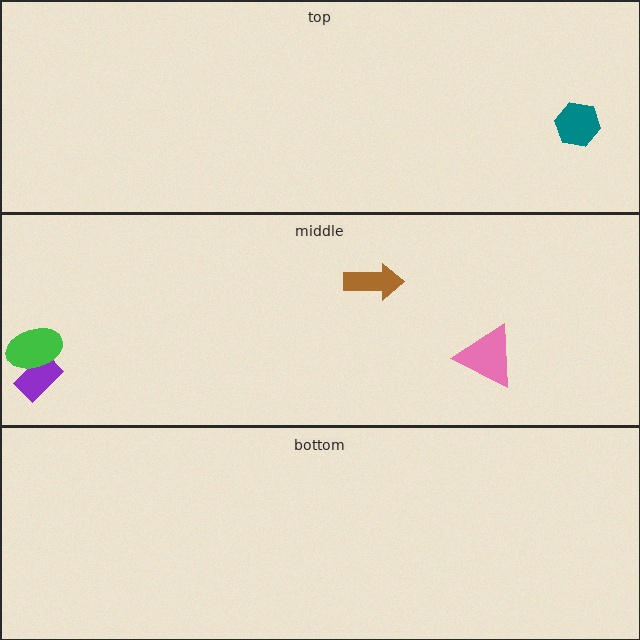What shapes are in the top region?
The teal hexagon.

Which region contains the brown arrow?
The middle region.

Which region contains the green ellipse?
The middle region.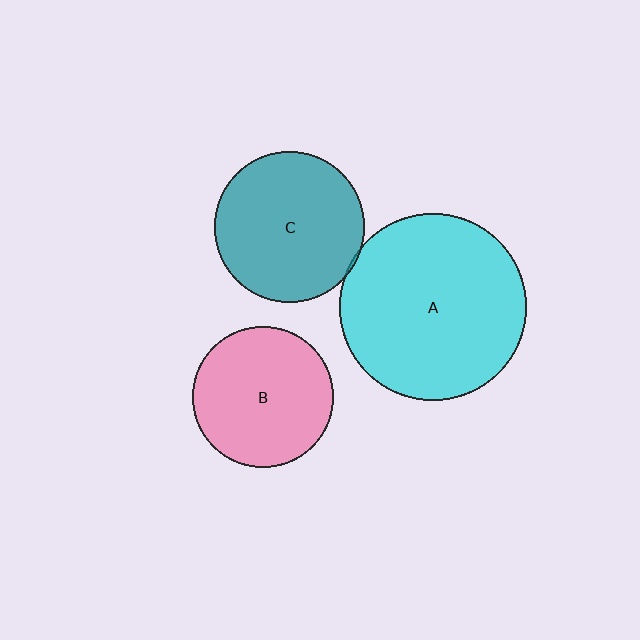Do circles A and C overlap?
Yes.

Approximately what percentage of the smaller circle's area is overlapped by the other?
Approximately 5%.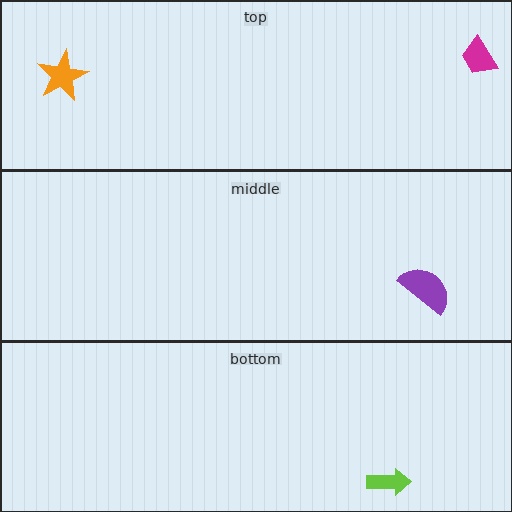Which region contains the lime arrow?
The bottom region.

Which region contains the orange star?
The top region.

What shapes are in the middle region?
The purple semicircle.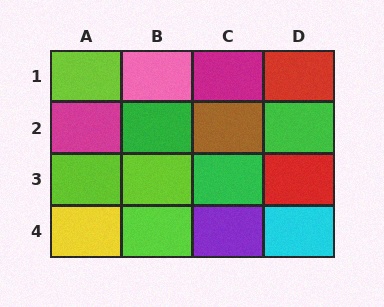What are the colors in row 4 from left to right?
Yellow, lime, purple, cyan.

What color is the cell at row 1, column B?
Pink.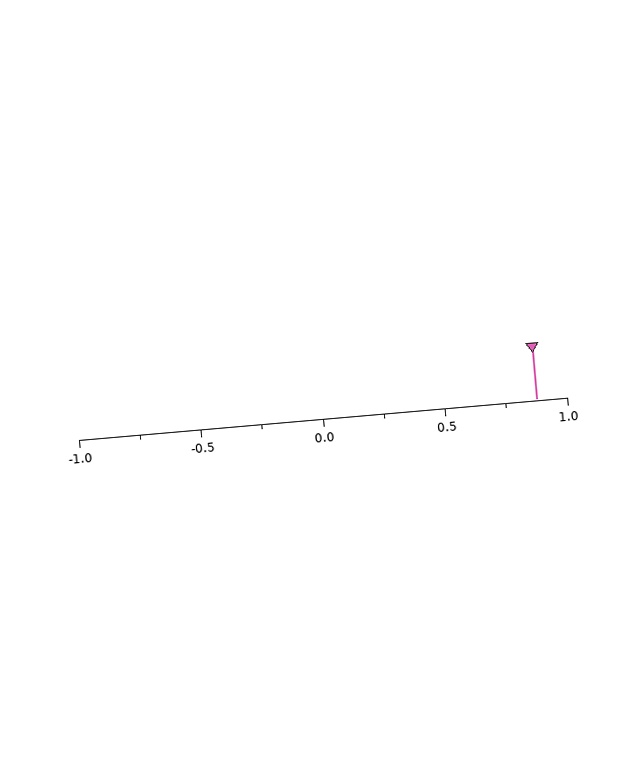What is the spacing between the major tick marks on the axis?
The major ticks are spaced 0.5 apart.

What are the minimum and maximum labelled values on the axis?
The axis runs from -1.0 to 1.0.